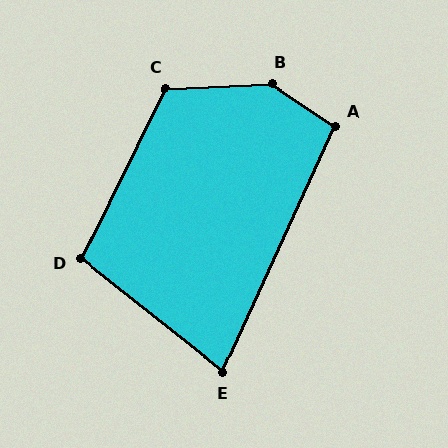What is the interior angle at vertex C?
Approximately 119 degrees (obtuse).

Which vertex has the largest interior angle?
B, at approximately 144 degrees.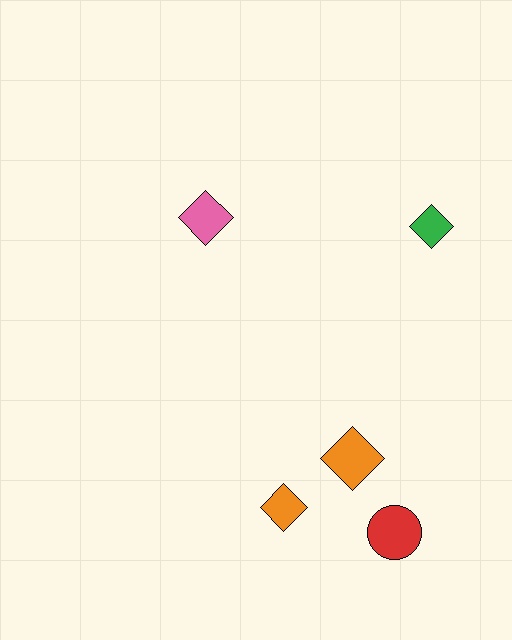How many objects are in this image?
There are 5 objects.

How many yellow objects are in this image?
There are no yellow objects.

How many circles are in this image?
There is 1 circle.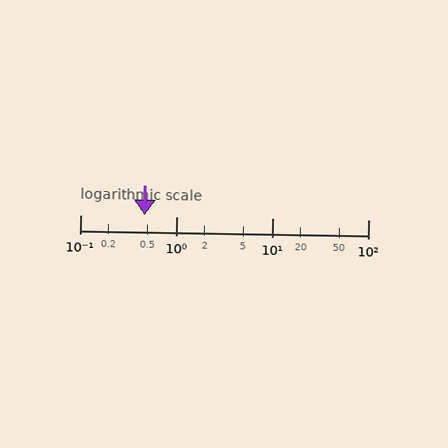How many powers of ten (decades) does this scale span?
The scale spans 3 decades, from 0.1 to 100.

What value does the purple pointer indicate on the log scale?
The pointer indicates approximately 0.47.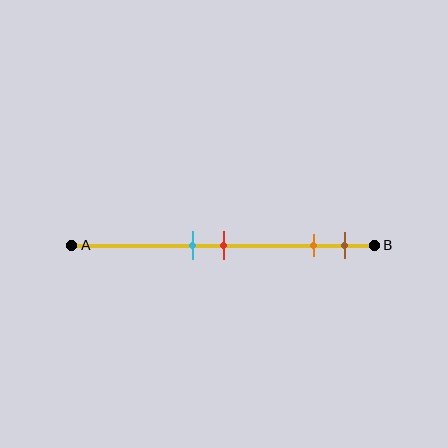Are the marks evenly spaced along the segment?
No, the marks are not evenly spaced.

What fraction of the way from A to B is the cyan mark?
The cyan mark is approximately 40% (0.4) of the way from A to B.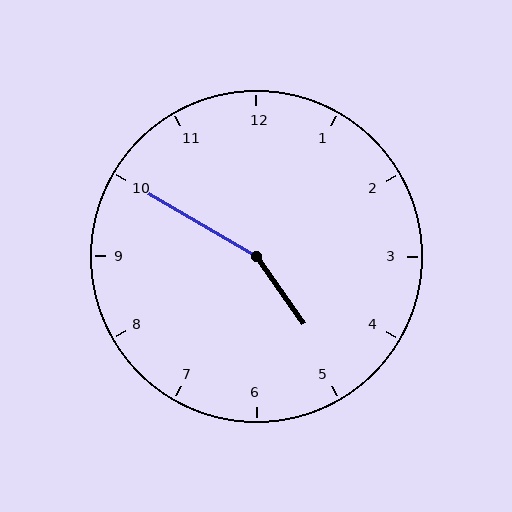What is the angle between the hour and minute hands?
Approximately 155 degrees.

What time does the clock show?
4:50.